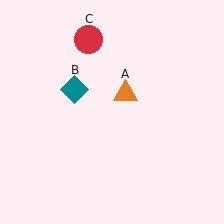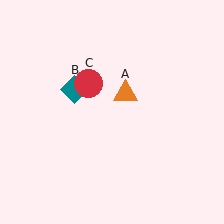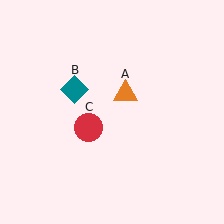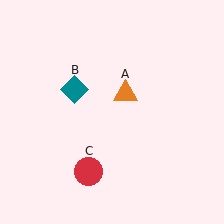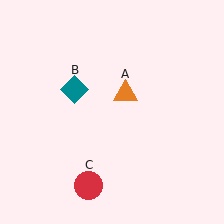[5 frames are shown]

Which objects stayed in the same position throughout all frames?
Orange triangle (object A) and teal diamond (object B) remained stationary.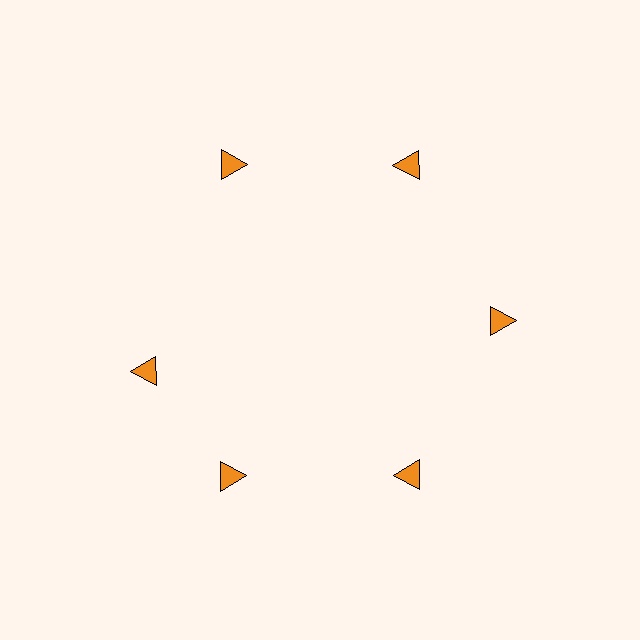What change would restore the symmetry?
The symmetry would be restored by rotating it back into even spacing with its neighbors so that all 6 triangles sit at equal angles and equal distance from the center.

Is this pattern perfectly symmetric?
No. The 6 orange triangles are arranged in a ring, but one element near the 9 o'clock position is rotated out of alignment along the ring, breaking the 6-fold rotational symmetry.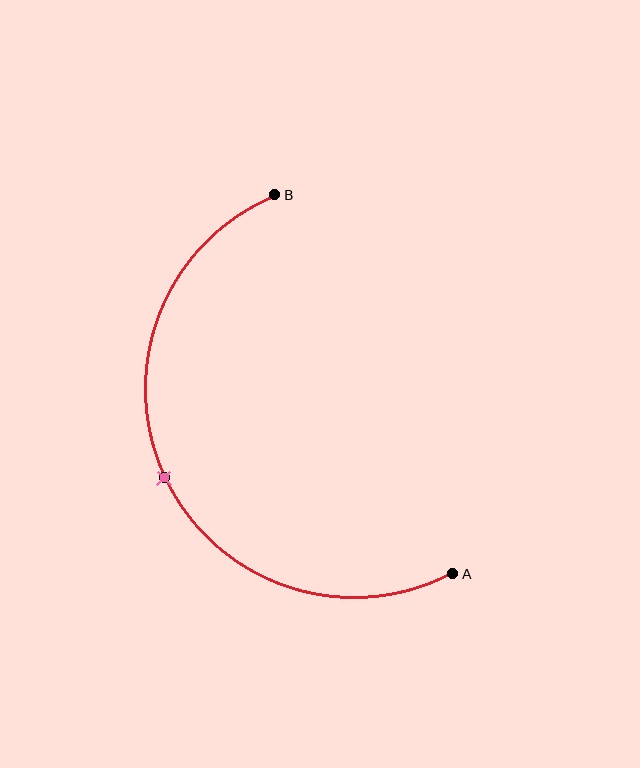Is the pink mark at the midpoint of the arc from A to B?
Yes. The pink mark lies on the arc at equal arc-length from both A and B — it is the arc midpoint.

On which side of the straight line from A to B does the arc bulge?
The arc bulges to the left of the straight line connecting A and B.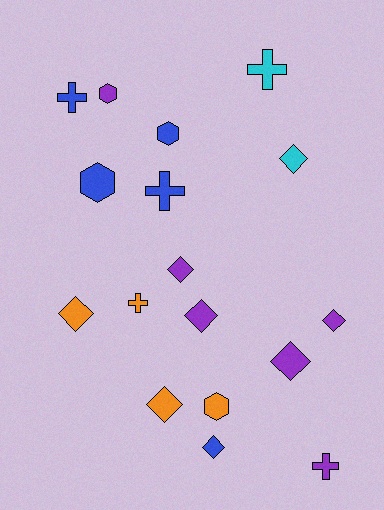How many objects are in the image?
There are 17 objects.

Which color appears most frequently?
Purple, with 6 objects.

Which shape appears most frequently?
Diamond, with 8 objects.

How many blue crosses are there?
There are 2 blue crosses.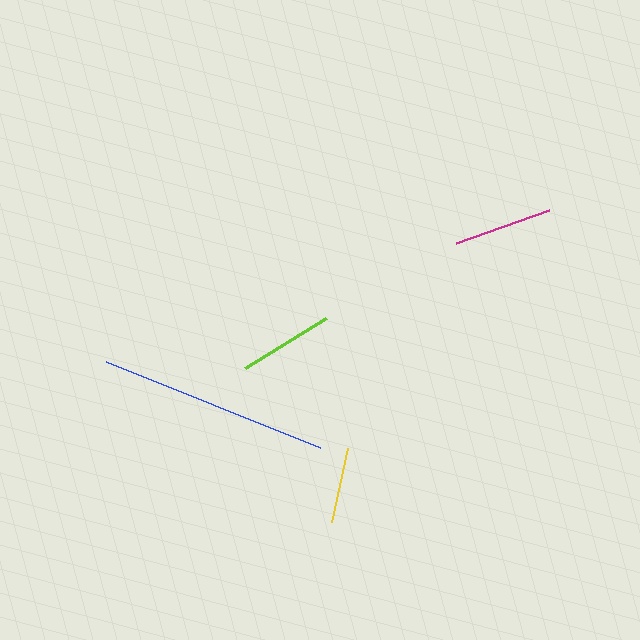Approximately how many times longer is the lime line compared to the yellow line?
The lime line is approximately 1.3 times the length of the yellow line.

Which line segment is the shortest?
The yellow line is the shortest at approximately 75 pixels.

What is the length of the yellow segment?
The yellow segment is approximately 75 pixels long.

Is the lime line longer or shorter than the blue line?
The blue line is longer than the lime line.